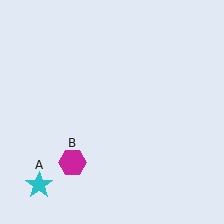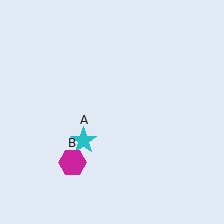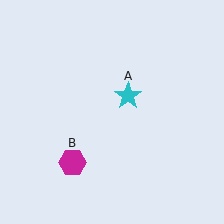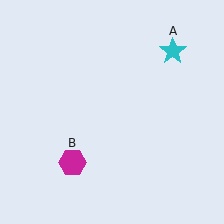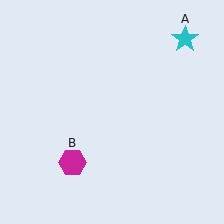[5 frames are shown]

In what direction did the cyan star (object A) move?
The cyan star (object A) moved up and to the right.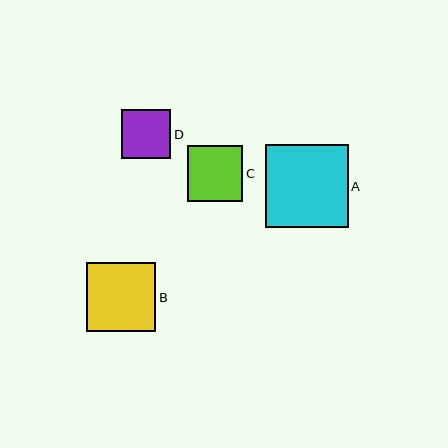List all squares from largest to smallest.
From largest to smallest: A, B, C, D.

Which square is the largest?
Square A is the largest with a size of approximately 83 pixels.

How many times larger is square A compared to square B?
Square A is approximately 1.2 times the size of square B.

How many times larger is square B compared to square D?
Square B is approximately 1.4 times the size of square D.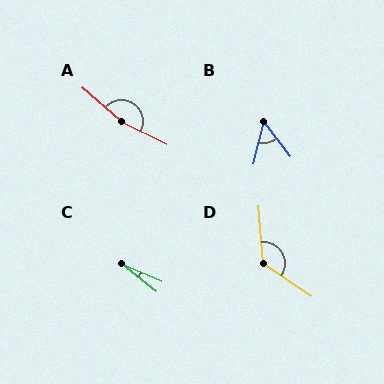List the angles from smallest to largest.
C (16°), B (52°), D (129°), A (165°).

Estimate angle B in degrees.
Approximately 52 degrees.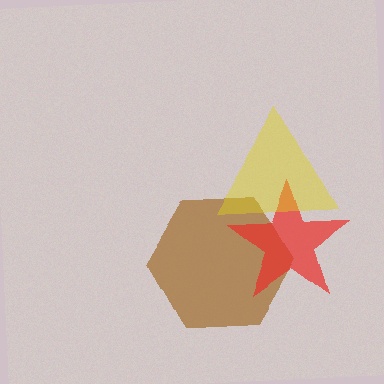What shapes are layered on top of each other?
The layered shapes are: a brown hexagon, a red star, a yellow triangle.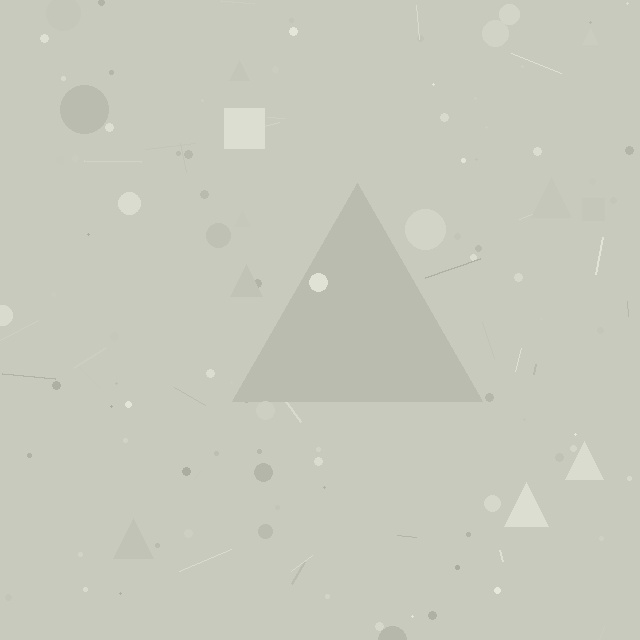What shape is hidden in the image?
A triangle is hidden in the image.